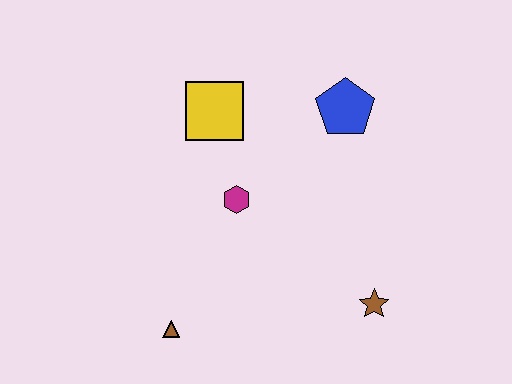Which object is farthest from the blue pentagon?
The brown triangle is farthest from the blue pentagon.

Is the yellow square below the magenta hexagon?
No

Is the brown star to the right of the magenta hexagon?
Yes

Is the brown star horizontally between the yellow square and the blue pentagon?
No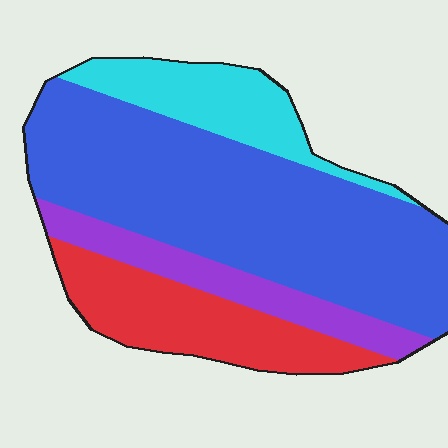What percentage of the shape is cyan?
Cyan takes up less than a quarter of the shape.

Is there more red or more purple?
Red.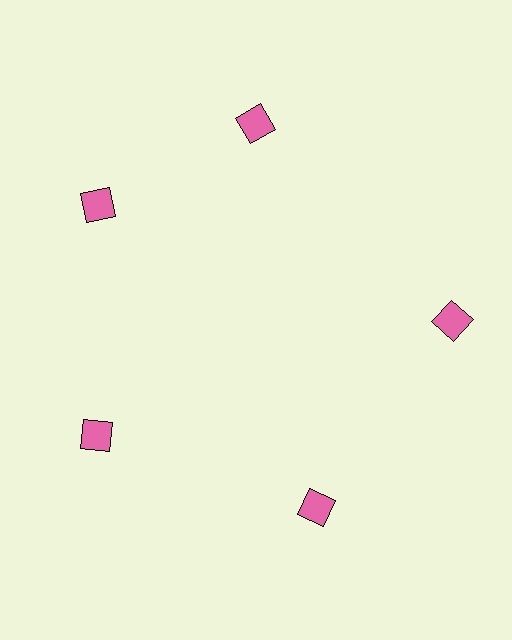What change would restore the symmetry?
The symmetry would be restored by rotating it back into even spacing with its neighbors so that all 5 squares sit at equal angles and equal distance from the center.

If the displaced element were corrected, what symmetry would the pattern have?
It would have 5-fold rotational symmetry — the pattern would map onto itself every 72 degrees.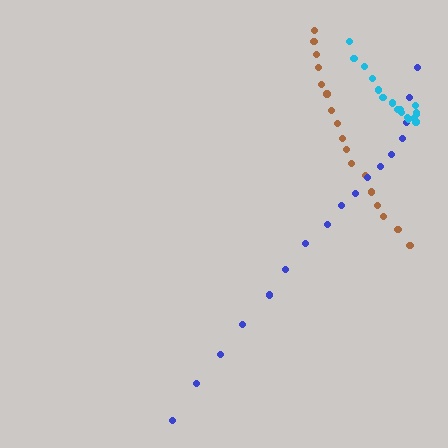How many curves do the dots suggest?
There are 3 distinct paths.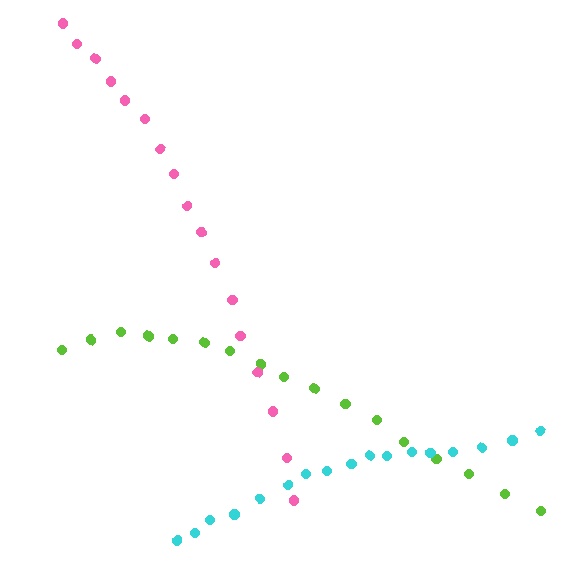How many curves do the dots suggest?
There are 3 distinct paths.